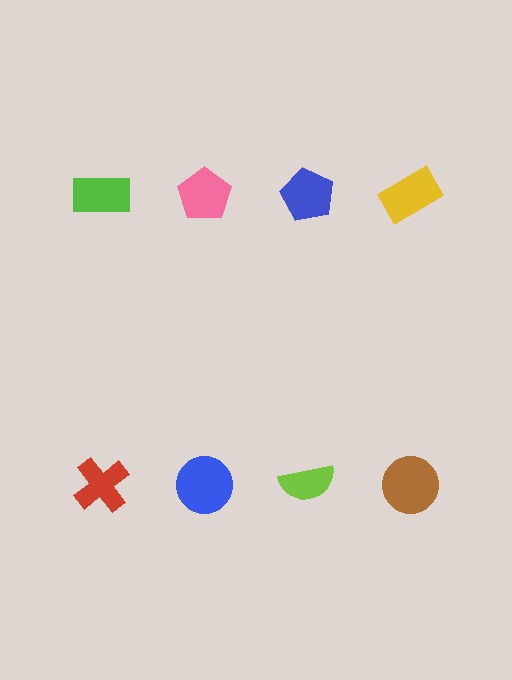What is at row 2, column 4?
A brown circle.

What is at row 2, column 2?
A blue circle.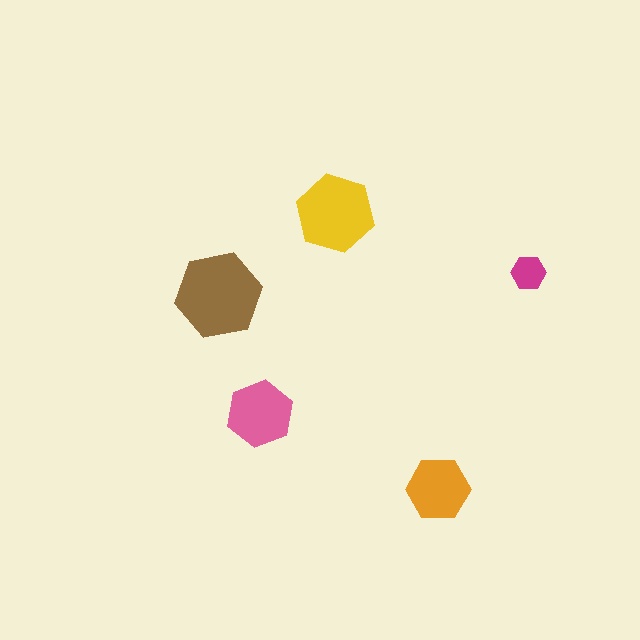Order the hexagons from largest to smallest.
the brown one, the yellow one, the pink one, the orange one, the magenta one.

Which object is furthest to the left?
The brown hexagon is leftmost.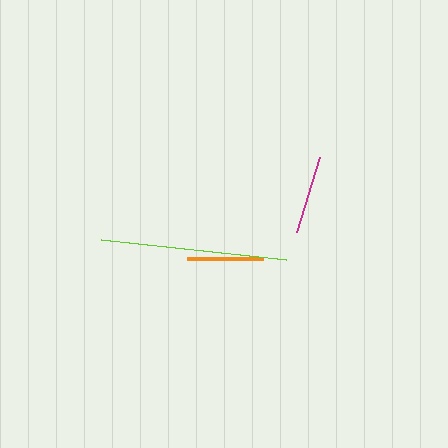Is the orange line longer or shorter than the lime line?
The lime line is longer than the orange line.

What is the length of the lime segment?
The lime segment is approximately 186 pixels long.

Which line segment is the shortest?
The orange line is the shortest at approximately 76 pixels.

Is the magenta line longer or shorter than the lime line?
The lime line is longer than the magenta line.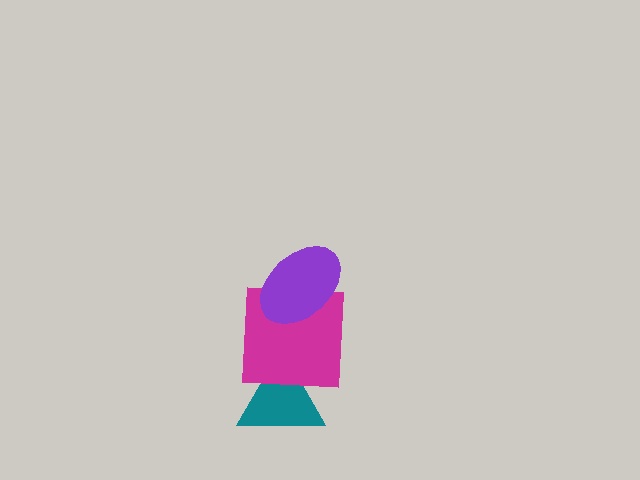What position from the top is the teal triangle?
The teal triangle is 3rd from the top.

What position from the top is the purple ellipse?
The purple ellipse is 1st from the top.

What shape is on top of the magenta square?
The purple ellipse is on top of the magenta square.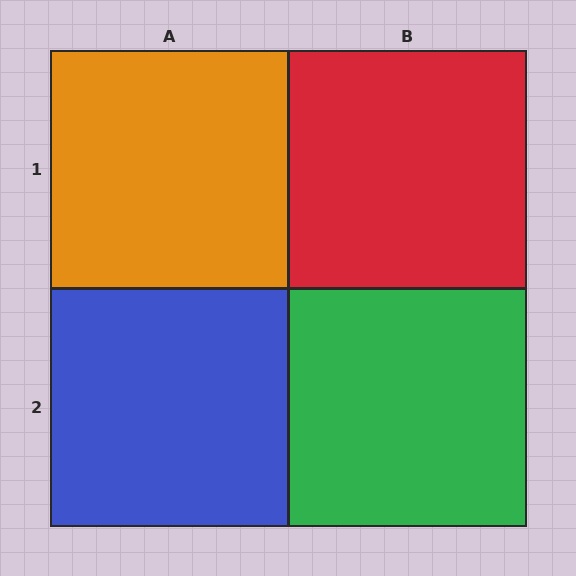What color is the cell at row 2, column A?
Blue.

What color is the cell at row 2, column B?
Green.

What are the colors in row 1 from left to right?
Orange, red.